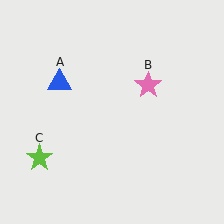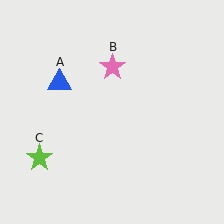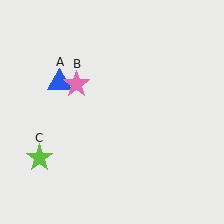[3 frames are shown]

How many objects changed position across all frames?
1 object changed position: pink star (object B).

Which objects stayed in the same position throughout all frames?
Blue triangle (object A) and lime star (object C) remained stationary.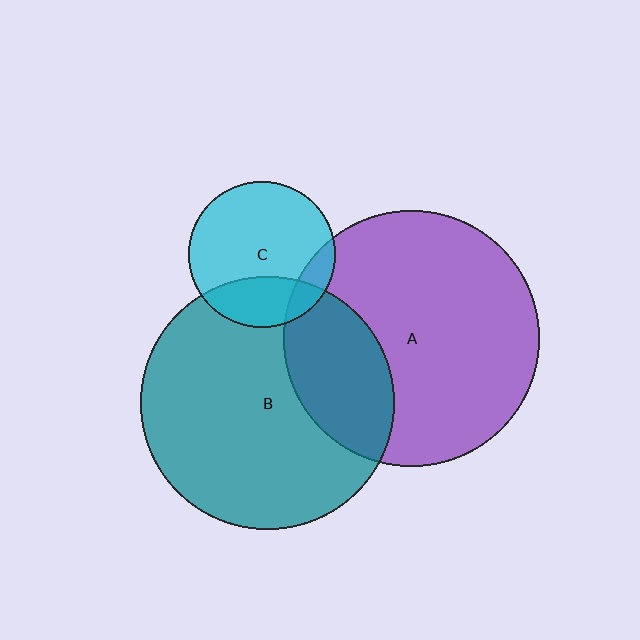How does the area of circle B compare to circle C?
Approximately 3.0 times.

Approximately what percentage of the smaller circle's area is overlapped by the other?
Approximately 25%.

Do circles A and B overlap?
Yes.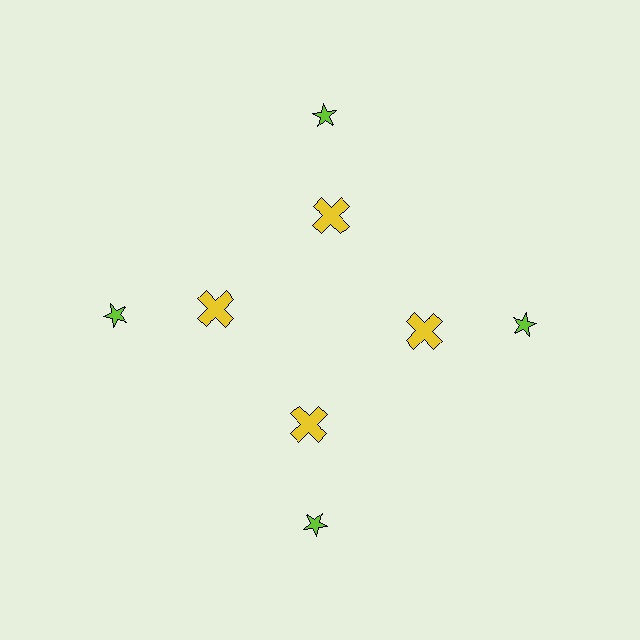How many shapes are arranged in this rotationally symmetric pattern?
There are 8 shapes, arranged in 4 groups of 2.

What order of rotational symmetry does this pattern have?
This pattern has 4-fold rotational symmetry.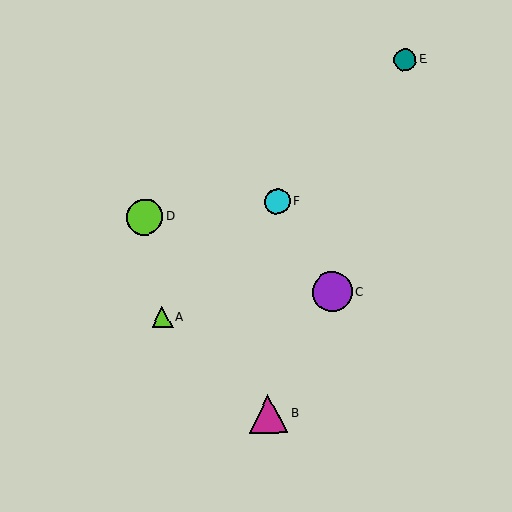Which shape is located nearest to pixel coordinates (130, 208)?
The lime circle (labeled D) at (145, 217) is nearest to that location.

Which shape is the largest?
The purple circle (labeled C) is the largest.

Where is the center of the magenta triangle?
The center of the magenta triangle is at (268, 413).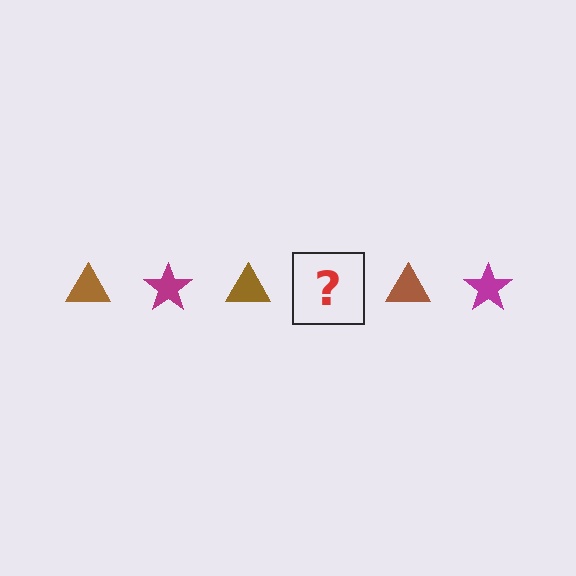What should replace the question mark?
The question mark should be replaced with a magenta star.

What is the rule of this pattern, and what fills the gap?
The rule is that the pattern alternates between brown triangle and magenta star. The gap should be filled with a magenta star.